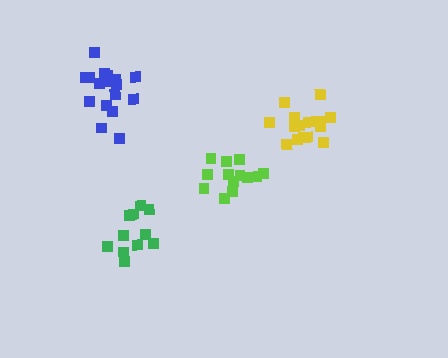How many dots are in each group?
Group 1: 11 dots, Group 2: 17 dots, Group 3: 16 dots, Group 4: 13 dots (57 total).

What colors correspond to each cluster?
The clusters are colored: green, blue, yellow, lime.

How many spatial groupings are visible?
There are 4 spatial groupings.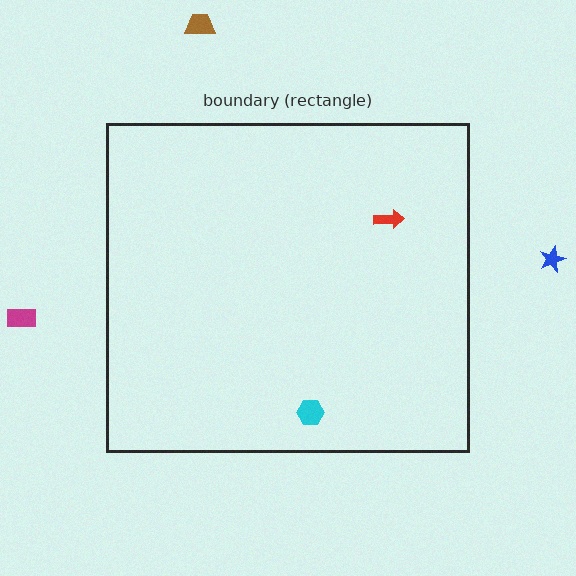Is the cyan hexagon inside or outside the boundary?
Inside.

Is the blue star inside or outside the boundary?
Outside.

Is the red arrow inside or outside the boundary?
Inside.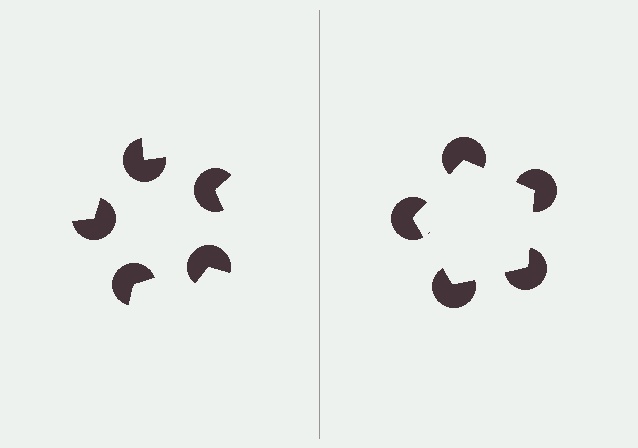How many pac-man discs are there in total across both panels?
10 — 5 on each side.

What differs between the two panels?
The pac-man discs are positioned identically on both sides; only the wedge orientations differ. On the right they align to a pentagon; on the left they are misaligned.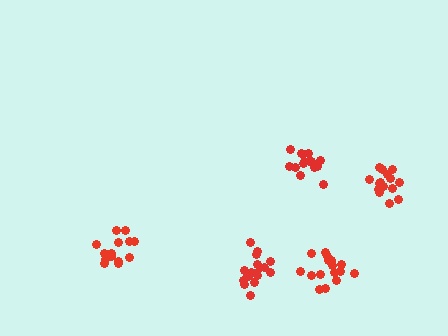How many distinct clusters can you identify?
There are 5 distinct clusters.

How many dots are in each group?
Group 1: 16 dots, Group 2: 18 dots, Group 3: 14 dots, Group 4: 15 dots, Group 5: 14 dots (77 total).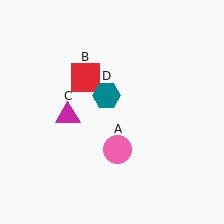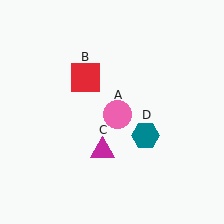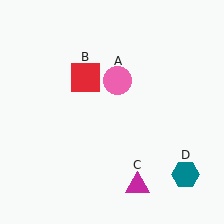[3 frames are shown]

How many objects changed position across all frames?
3 objects changed position: pink circle (object A), magenta triangle (object C), teal hexagon (object D).